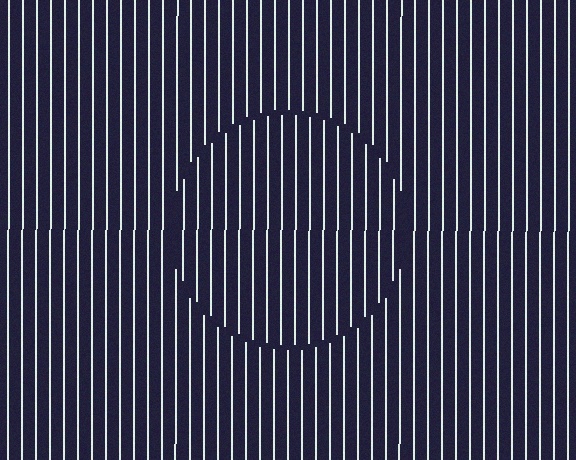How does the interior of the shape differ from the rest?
The interior of the shape contains the same grating, shifted by half a period — the contour is defined by the phase discontinuity where line-ends from the inner and outer gratings abut.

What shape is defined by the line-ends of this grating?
An illusory circle. The interior of the shape contains the same grating, shifted by half a period — the contour is defined by the phase discontinuity where line-ends from the inner and outer gratings abut.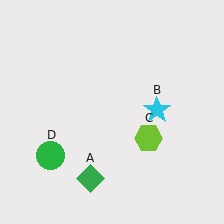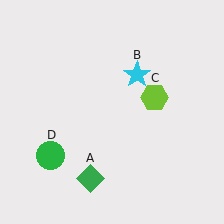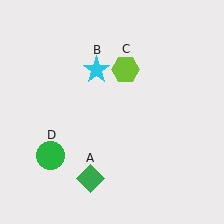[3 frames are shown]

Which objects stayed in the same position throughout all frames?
Green diamond (object A) and green circle (object D) remained stationary.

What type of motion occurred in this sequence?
The cyan star (object B), lime hexagon (object C) rotated counterclockwise around the center of the scene.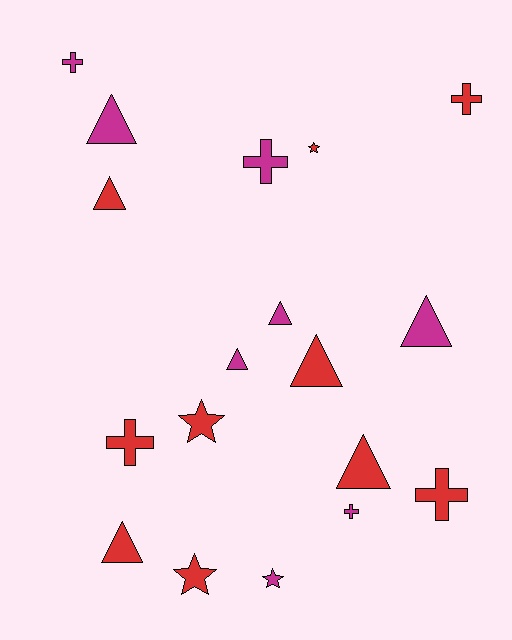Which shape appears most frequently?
Triangle, with 8 objects.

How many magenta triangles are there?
There are 4 magenta triangles.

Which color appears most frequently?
Red, with 10 objects.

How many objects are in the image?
There are 18 objects.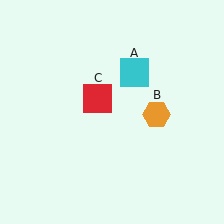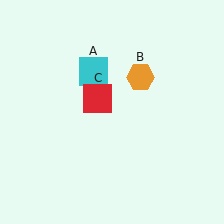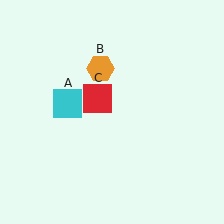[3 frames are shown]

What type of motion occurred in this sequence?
The cyan square (object A), orange hexagon (object B) rotated counterclockwise around the center of the scene.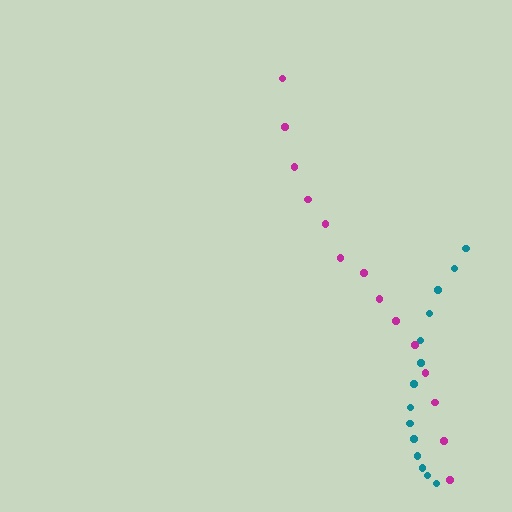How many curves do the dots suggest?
There are 2 distinct paths.